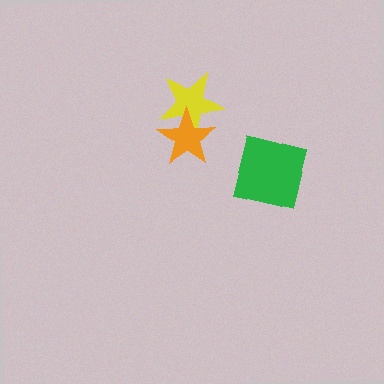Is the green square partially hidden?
No, no other shape covers it.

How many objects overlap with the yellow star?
1 object overlaps with the yellow star.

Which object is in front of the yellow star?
The orange star is in front of the yellow star.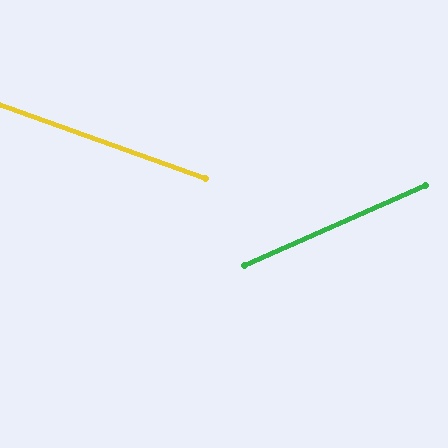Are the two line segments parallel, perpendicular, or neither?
Neither parallel nor perpendicular — they differ by about 44°.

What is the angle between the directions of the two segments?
Approximately 44 degrees.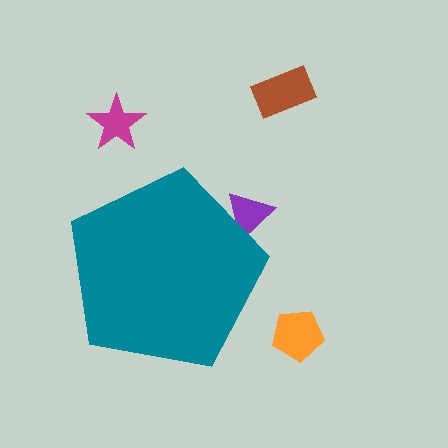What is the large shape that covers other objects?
A teal pentagon.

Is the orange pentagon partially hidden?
No, the orange pentagon is fully visible.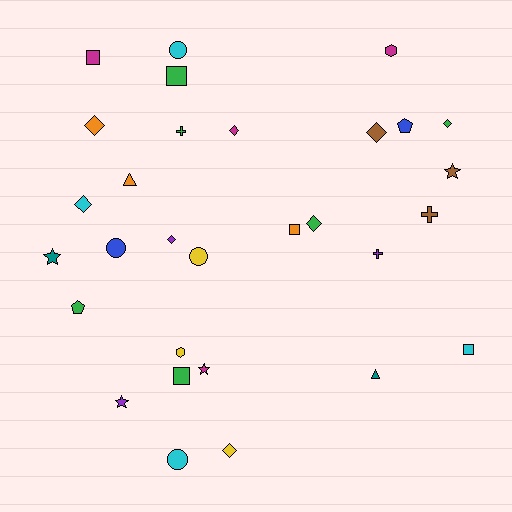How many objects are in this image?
There are 30 objects.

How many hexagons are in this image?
There are 2 hexagons.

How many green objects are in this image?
There are 6 green objects.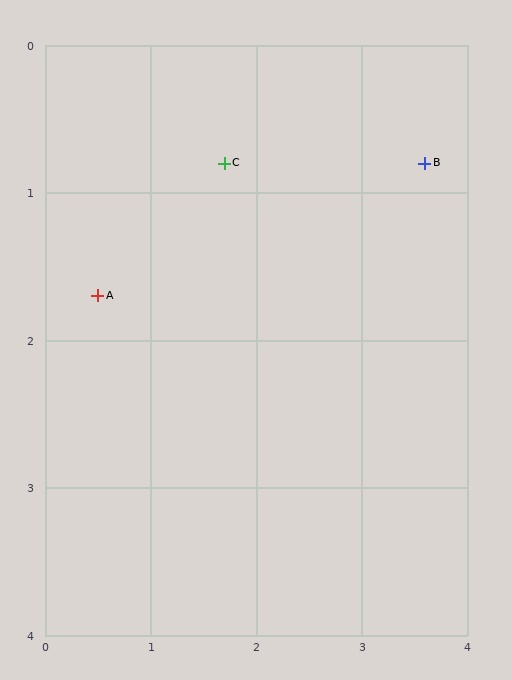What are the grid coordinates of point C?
Point C is at approximately (1.7, 0.8).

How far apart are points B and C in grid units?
Points B and C are about 1.9 grid units apart.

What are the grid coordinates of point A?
Point A is at approximately (0.5, 1.7).